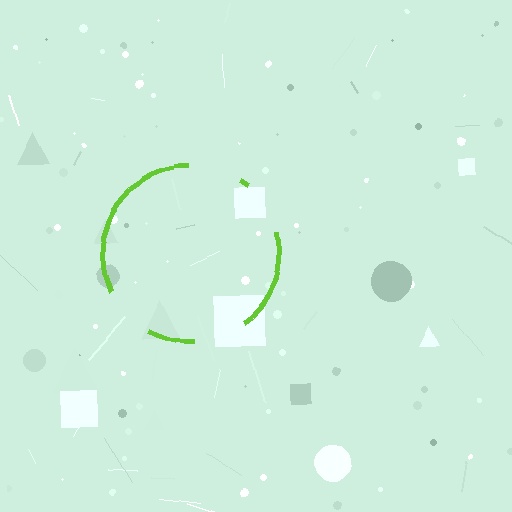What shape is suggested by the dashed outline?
The dashed outline suggests a circle.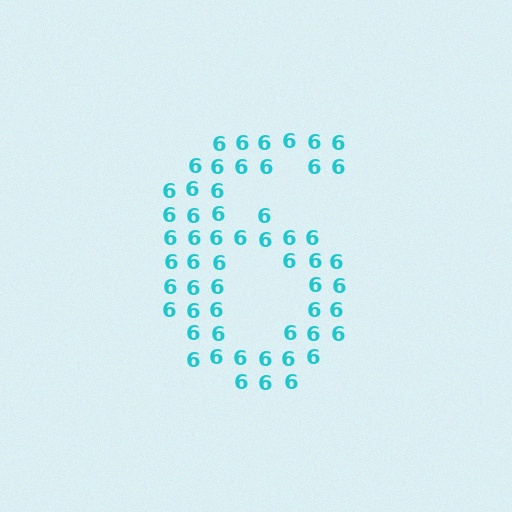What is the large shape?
The large shape is the digit 6.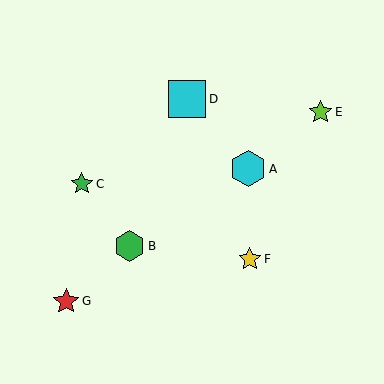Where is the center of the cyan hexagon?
The center of the cyan hexagon is at (248, 169).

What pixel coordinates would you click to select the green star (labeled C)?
Click at (82, 184) to select the green star C.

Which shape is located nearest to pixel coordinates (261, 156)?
The cyan hexagon (labeled A) at (248, 169) is nearest to that location.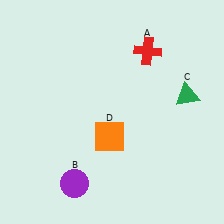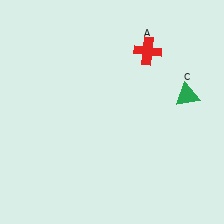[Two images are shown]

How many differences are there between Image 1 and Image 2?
There are 2 differences between the two images.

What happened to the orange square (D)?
The orange square (D) was removed in Image 2. It was in the bottom-left area of Image 1.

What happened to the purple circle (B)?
The purple circle (B) was removed in Image 2. It was in the bottom-left area of Image 1.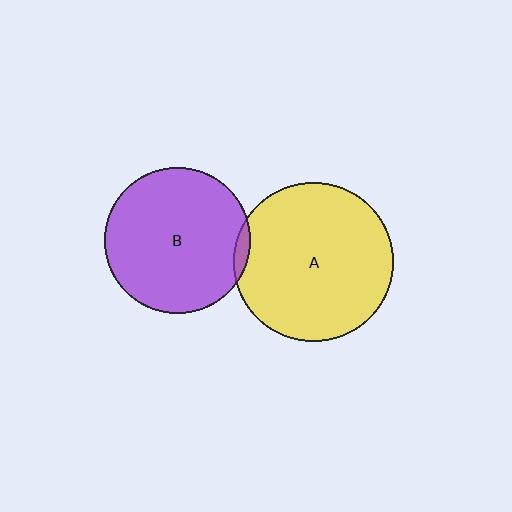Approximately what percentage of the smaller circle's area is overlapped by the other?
Approximately 5%.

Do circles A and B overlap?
Yes.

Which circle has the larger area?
Circle A (yellow).